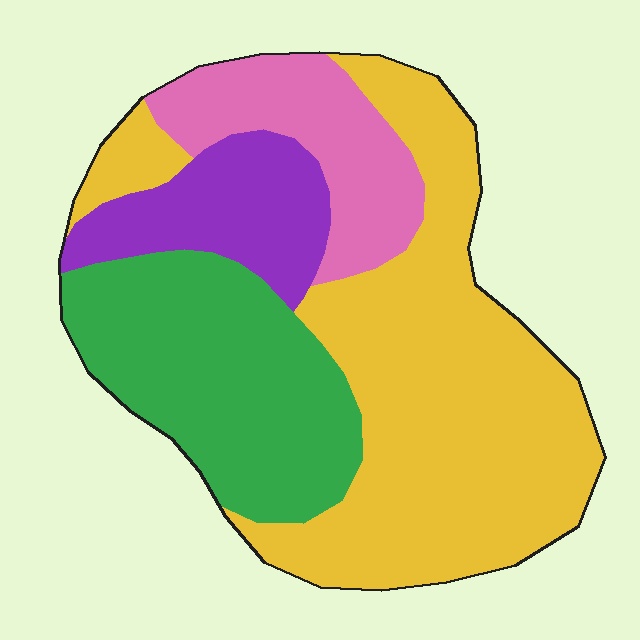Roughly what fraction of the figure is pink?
Pink covers roughly 15% of the figure.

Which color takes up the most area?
Yellow, at roughly 45%.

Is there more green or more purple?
Green.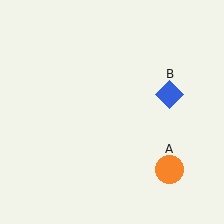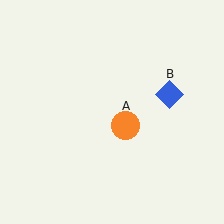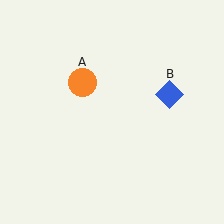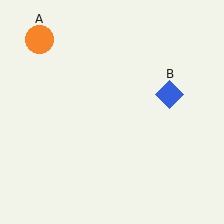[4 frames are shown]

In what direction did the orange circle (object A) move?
The orange circle (object A) moved up and to the left.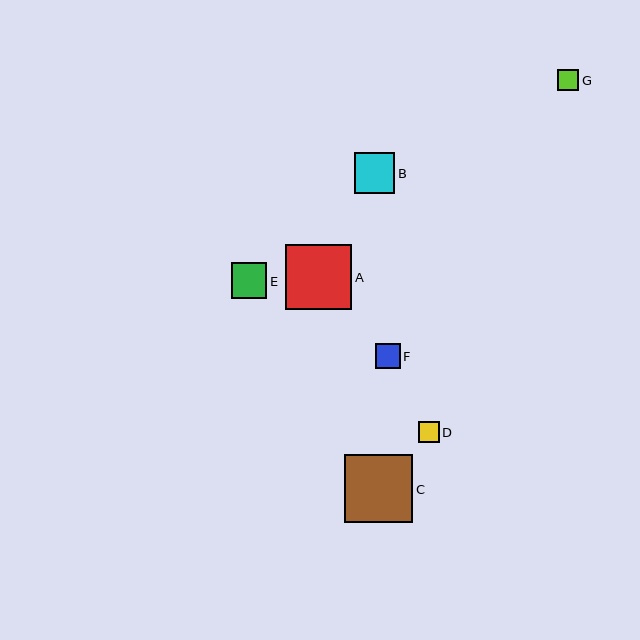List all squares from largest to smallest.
From largest to smallest: C, A, B, E, F, D, G.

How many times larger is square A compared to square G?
Square A is approximately 3.2 times the size of square G.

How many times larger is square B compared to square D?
Square B is approximately 1.9 times the size of square D.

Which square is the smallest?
Square G is the smallest with a size of approximately 21 pixels.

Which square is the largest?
Square C is the largest with a size of approximately 68 pixels.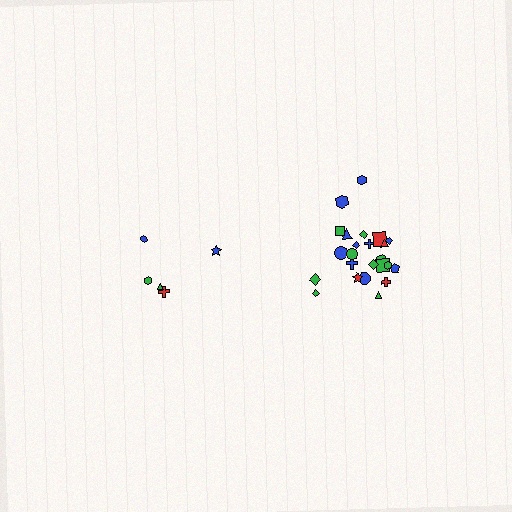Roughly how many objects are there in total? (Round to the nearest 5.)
Roughly 30 objects in total.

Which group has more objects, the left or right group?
The right group.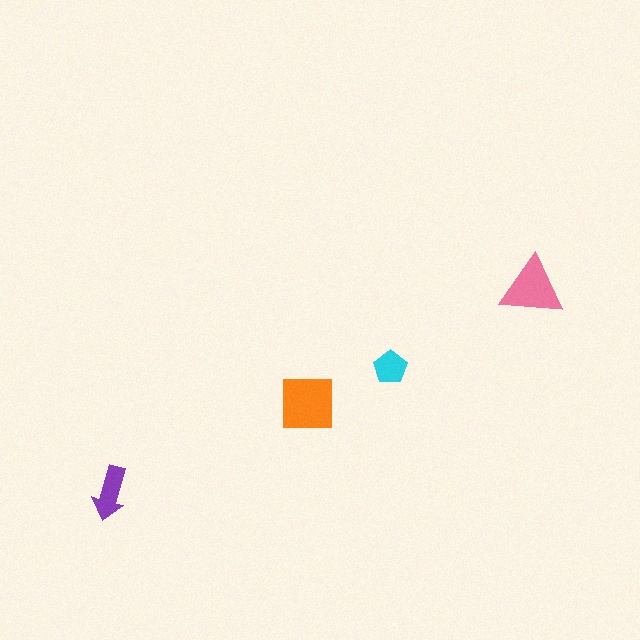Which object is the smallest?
The cyan pentagon.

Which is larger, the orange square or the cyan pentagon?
The orange square.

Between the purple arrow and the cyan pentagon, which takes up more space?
The purple arrow.